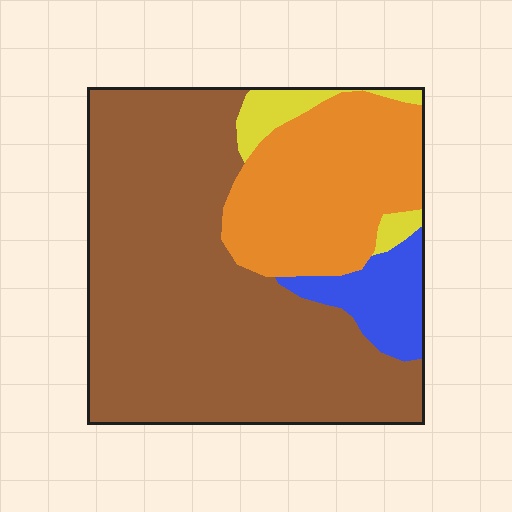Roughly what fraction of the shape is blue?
Blue takes up about one tenth (1/10) of the shape.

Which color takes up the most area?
Brown, at roughly 60%.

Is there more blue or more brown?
Brown.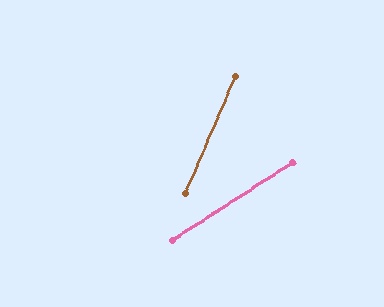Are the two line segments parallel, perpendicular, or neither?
Neither parallel nor perpendicular — they differ by about 34°.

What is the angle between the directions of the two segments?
Approximately 34 degrees.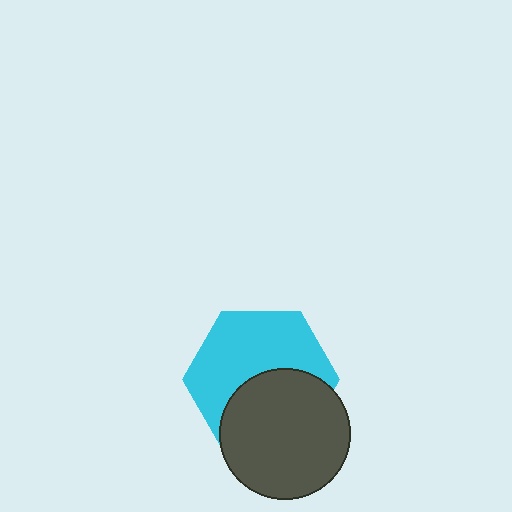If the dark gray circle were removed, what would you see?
You would see the complete cyan hexagon.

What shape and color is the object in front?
The object in front is a dark gray circle.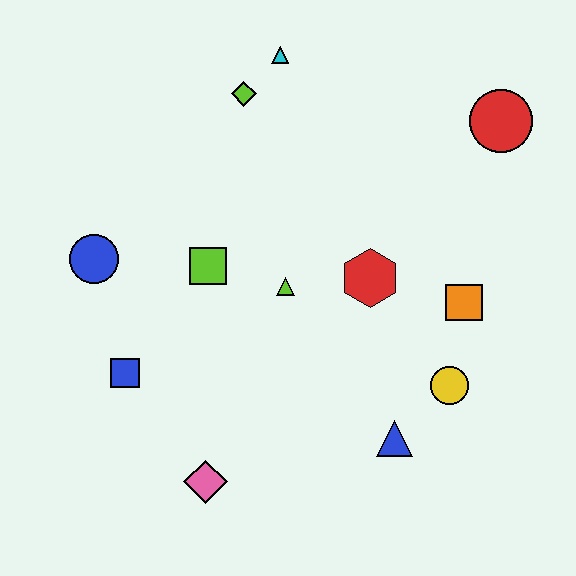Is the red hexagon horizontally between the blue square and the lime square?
No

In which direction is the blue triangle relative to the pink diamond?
The blue triangle is to the right of the pink diamond.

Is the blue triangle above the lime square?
No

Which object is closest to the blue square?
The blue circle is closest to the blue square.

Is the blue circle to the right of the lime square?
No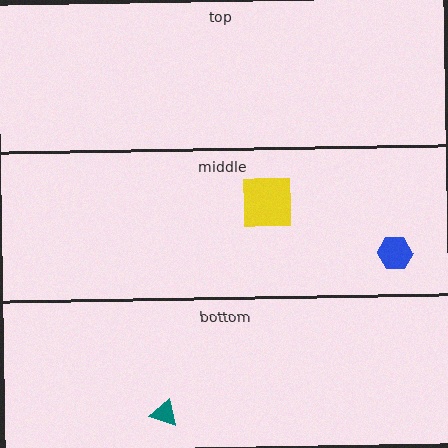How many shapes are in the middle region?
2.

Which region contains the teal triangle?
The bottom region.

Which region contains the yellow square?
The middle region.